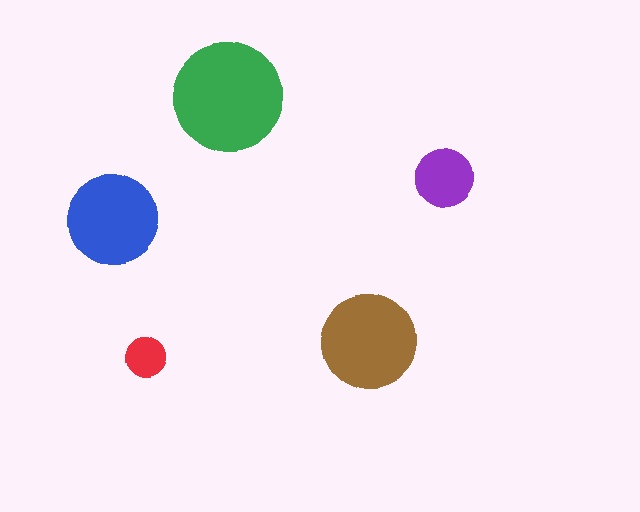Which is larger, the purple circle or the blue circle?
The blue one.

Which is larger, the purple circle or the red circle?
The purple one.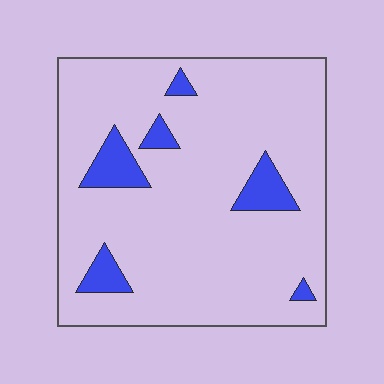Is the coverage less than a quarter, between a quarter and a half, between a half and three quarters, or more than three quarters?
Less than a quarter.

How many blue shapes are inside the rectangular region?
6.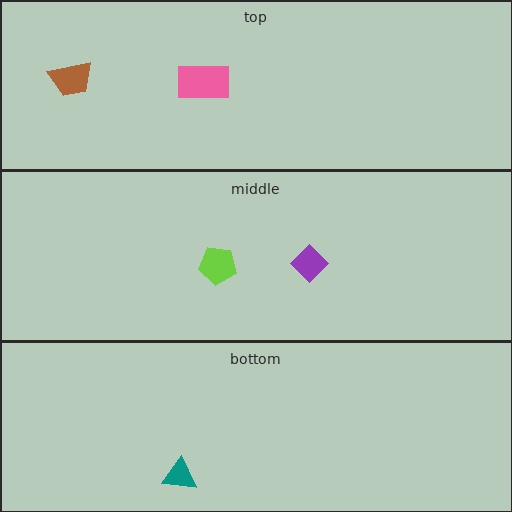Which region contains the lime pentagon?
The middle region.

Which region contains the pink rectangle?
The top region.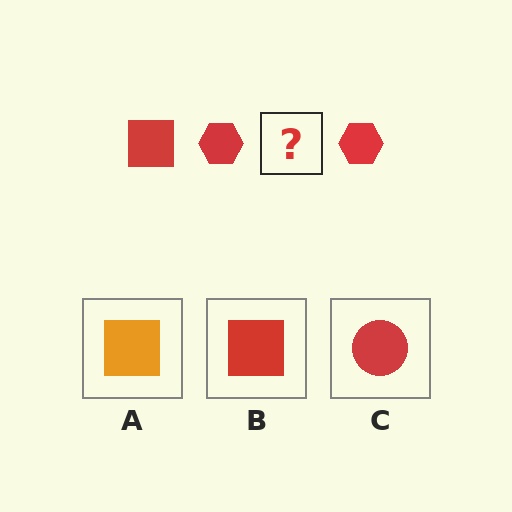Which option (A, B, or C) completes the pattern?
B.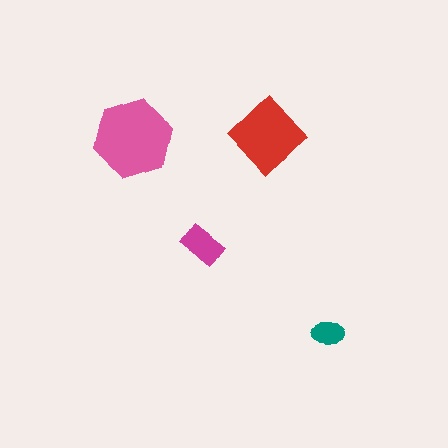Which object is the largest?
The pink hexagon.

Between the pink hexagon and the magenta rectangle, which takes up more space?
The pink hexagon.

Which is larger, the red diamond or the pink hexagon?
The pink hexagon.